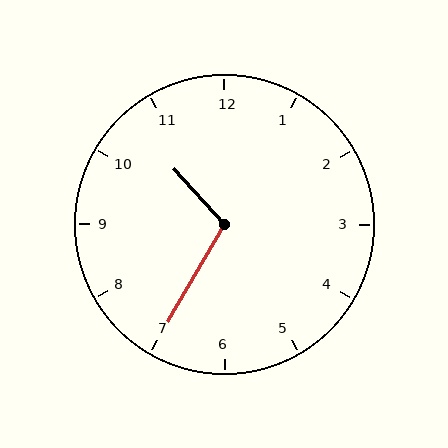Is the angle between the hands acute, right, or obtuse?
It is obtuse.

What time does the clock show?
10:35.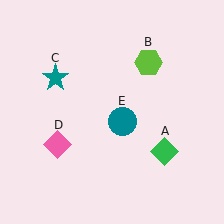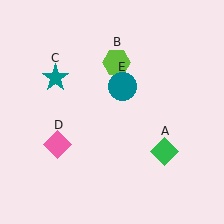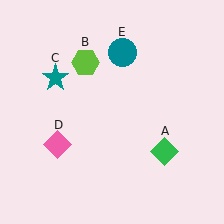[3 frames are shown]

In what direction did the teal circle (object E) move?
The teal circle (object E) moved up.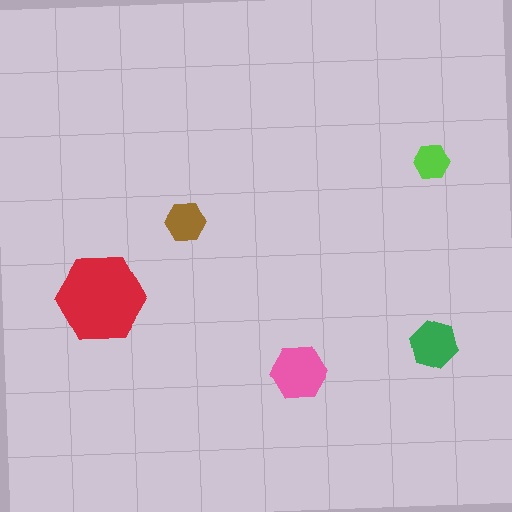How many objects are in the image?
There are 5 objects in the image.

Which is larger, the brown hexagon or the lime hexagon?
The brown one.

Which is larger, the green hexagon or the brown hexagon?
The green one.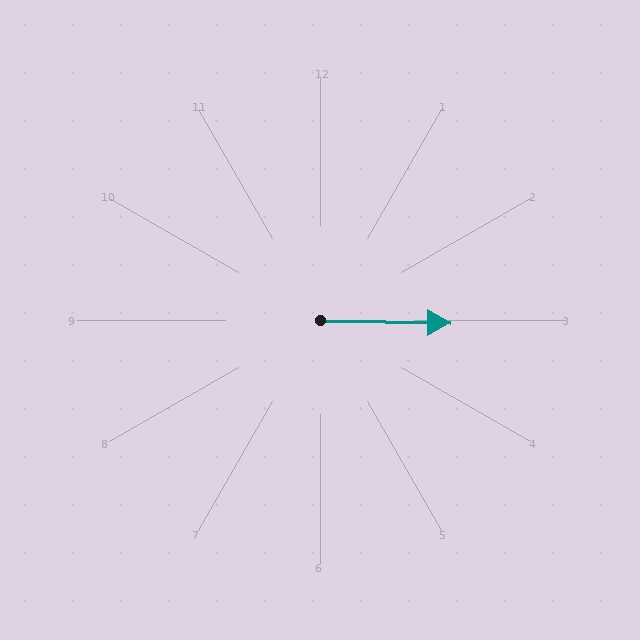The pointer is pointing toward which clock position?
Roughly 3 o'clock.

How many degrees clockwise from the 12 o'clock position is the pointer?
Approximately 91 degrees.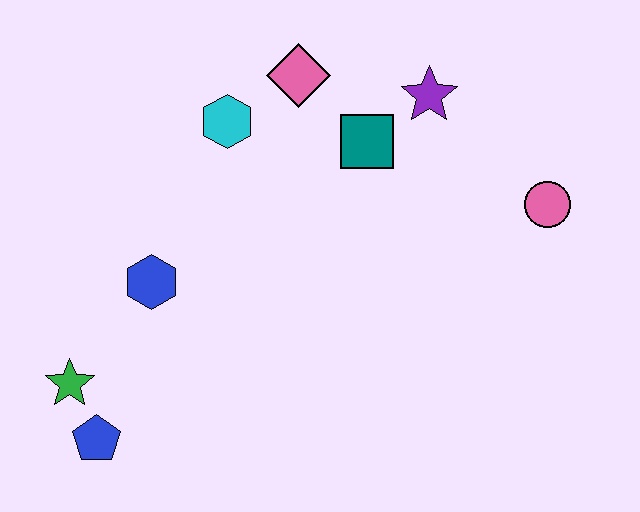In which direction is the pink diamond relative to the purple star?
The pink diamond is to the left of the purple star.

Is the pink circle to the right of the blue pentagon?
Yes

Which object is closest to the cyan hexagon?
The pink diamond is closest to the cyan hexagon.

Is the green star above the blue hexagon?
No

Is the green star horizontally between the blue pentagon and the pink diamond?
No